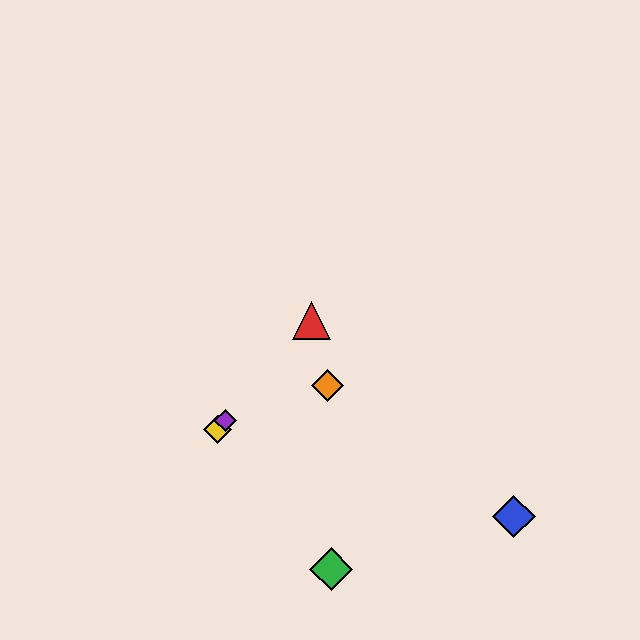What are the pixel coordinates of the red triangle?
The red triangle is at (312, 321).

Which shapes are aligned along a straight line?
The red triangle, the yellow diamond, the purple diamond are aligned along a straight line.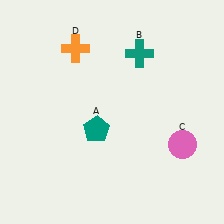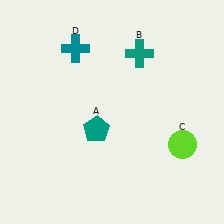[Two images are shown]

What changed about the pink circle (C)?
In Image 1, C is pink. In Image 2, it changed to lime.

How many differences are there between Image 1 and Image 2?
There are 2 differences between the two images.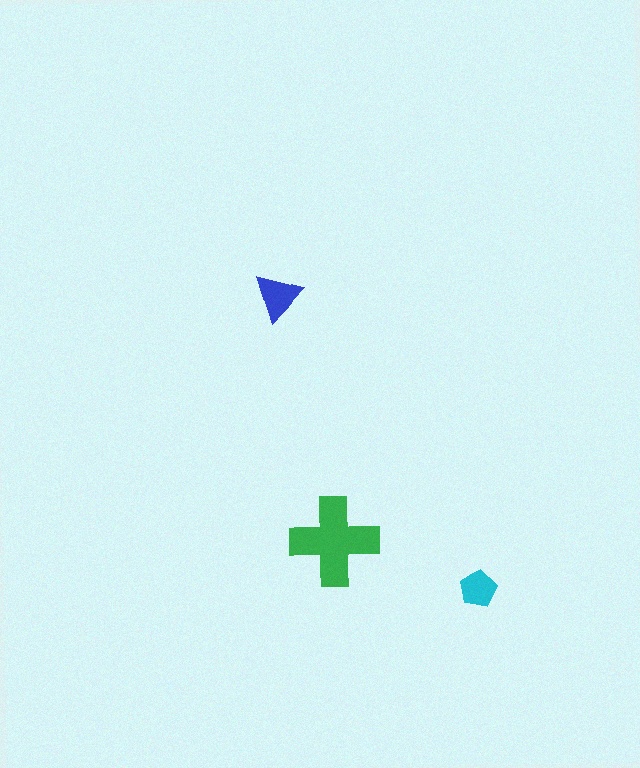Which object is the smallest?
The cyan pentagon.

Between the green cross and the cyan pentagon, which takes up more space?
The green cross.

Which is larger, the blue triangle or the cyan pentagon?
The blue triangle.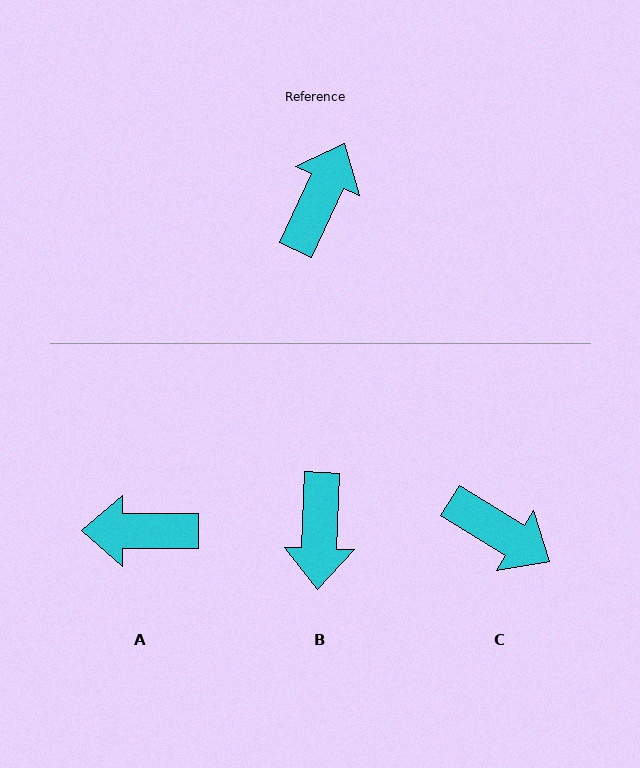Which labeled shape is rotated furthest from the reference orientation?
B, about 157 degrees away.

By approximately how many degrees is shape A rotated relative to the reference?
Approximately 115 degrees counter-clockwise.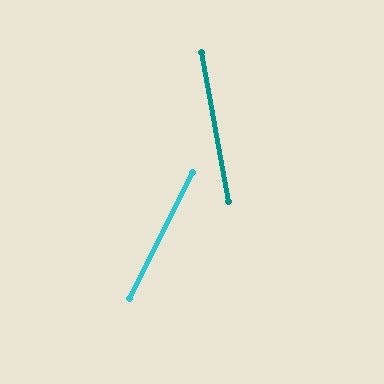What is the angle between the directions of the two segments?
Approximately 37 degrees.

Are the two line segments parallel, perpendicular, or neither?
Neither parallel nor perpendicular — they differ by about 37°.